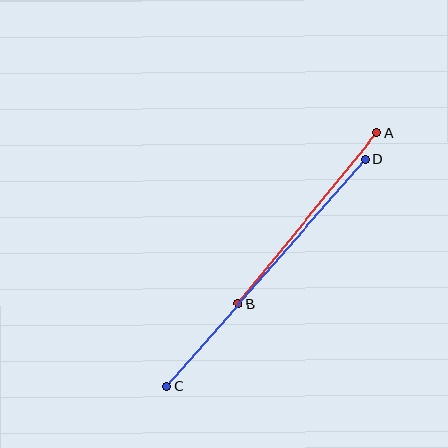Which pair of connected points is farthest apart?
Points C and D are farthest apart.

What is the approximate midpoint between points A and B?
The midpoint is at approximately (308, 218) pixels.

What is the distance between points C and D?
The distance is approximately 302 pixels.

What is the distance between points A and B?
The distance is approximately 220 pixels.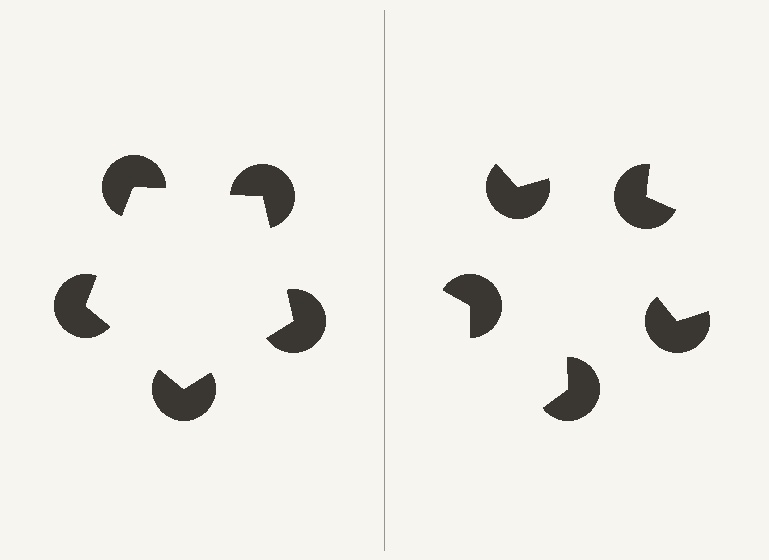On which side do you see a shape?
An illusory pentagon appears on the left side. On the right side the wedge cuts are rotated, so no coherent shape forms.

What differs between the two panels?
The pac-man discs are positioned identically on both sides; only the wedge orientations differ. On the left they align to a pentagon; on the right they are misaligned.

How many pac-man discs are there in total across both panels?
10 — 5 on each side.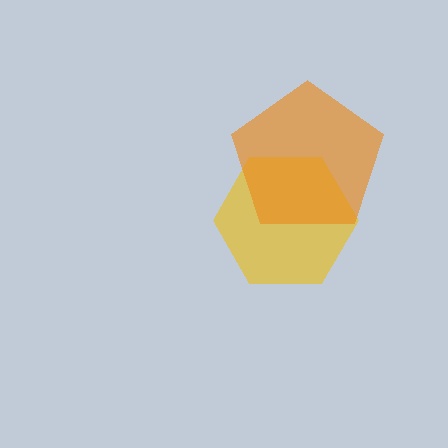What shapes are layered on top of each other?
The layered shapes are: a yellow hexagon, an orange pentagon.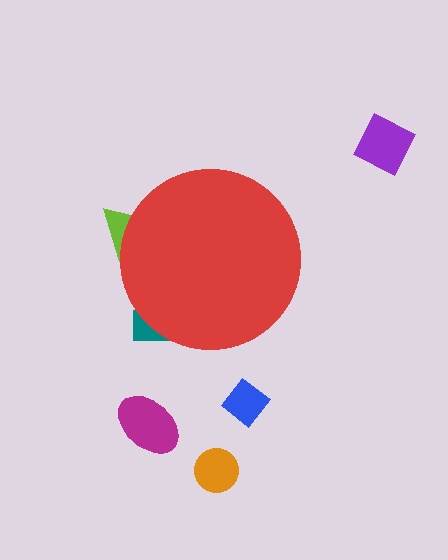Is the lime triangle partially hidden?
Yes, the lime triangle is partially hidden behind the red circle.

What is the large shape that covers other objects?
A red circle.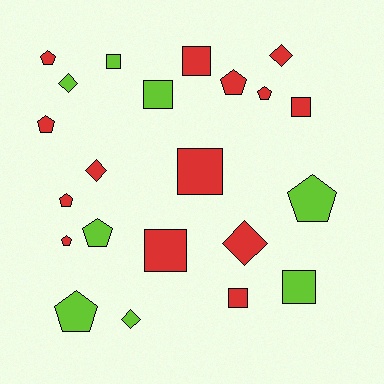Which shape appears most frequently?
Pentagon, with 9 objects.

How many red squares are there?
There are 5 red squares.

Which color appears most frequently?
Red, with 14 objects.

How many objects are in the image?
There are 22 objects.